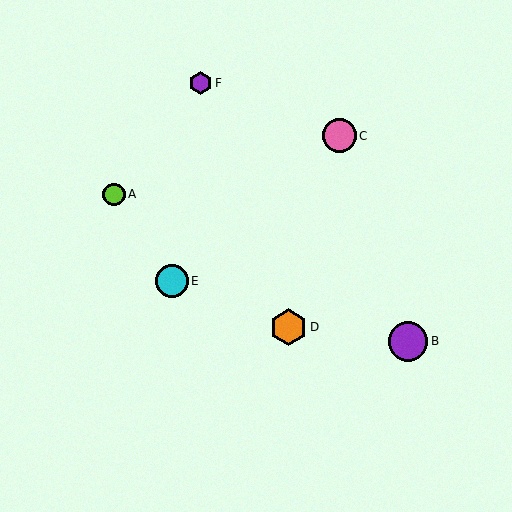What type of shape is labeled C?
Shape C is a pink circle.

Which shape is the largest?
The purple circle (labeled B) is the largest.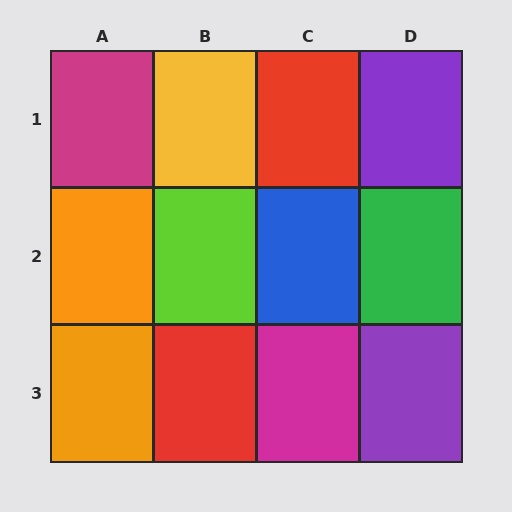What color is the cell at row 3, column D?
Purple.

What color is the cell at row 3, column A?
Orange.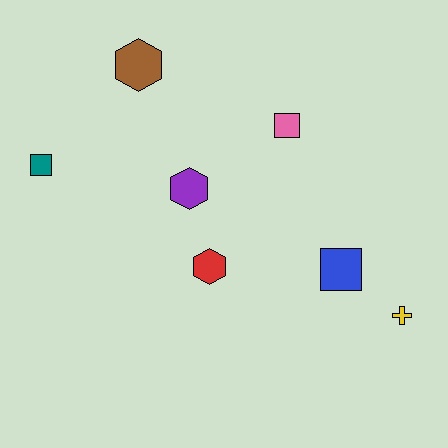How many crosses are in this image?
There is 1 cross.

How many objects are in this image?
There are 7 objects.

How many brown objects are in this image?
There is 1 brown object.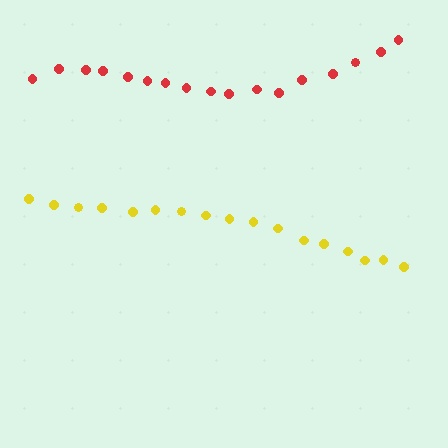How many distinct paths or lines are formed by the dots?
There are 2 distinct paths.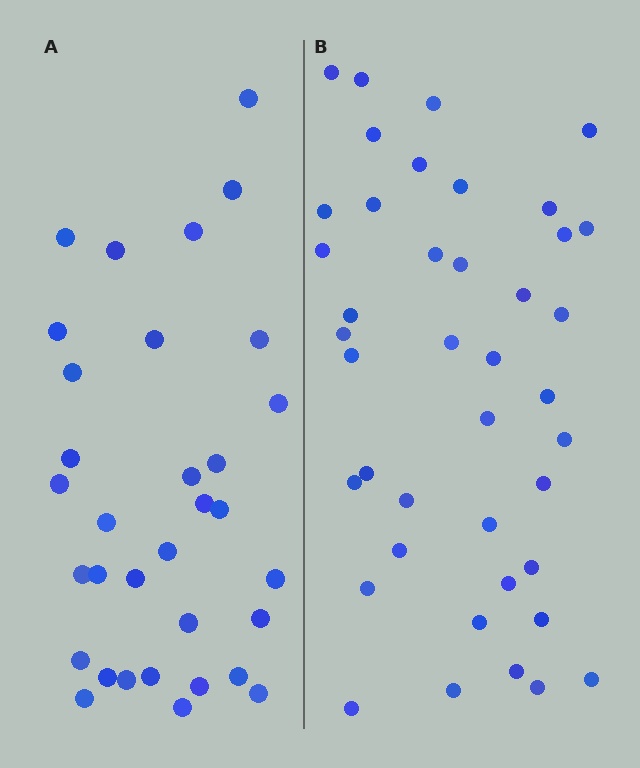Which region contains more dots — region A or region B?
Region B (the right region) has more dots.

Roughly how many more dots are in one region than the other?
Region B has roughly 8 or so more dots than region A.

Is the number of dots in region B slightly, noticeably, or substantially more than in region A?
Region B has only slightly more — the two regions are fairly close. The ratio is roughly 1.2 to 1.